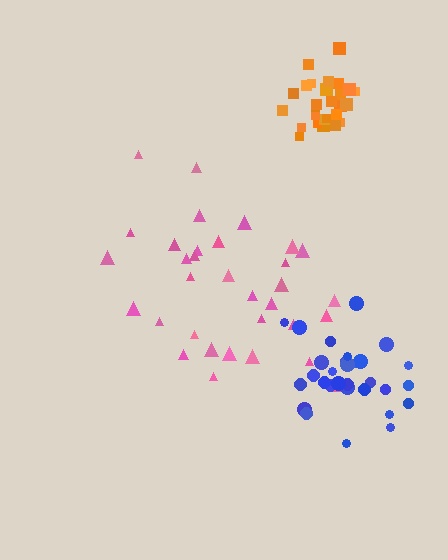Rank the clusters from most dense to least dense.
orange, blue, pink.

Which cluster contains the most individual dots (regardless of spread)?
Pink (33).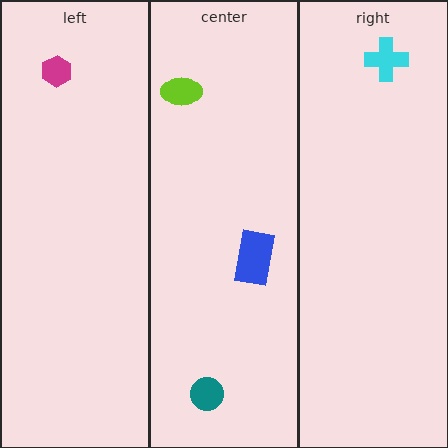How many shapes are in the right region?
1.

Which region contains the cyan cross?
The right region.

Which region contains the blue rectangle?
The center region.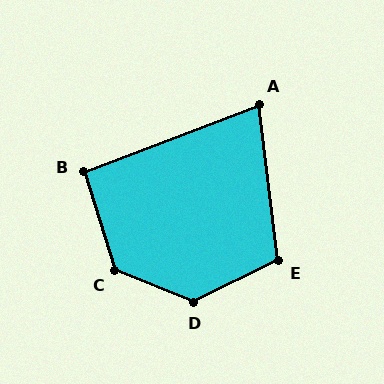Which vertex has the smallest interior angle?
A, at approximately 76 degrees.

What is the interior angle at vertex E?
Approximately 109 degrees (obtuse).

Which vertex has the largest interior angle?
D, at approximately 132 degrees.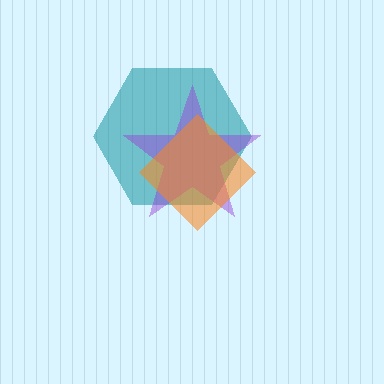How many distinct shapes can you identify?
There are 3 distinct shapes: a teal hexagon, a purple star, an orange diamond.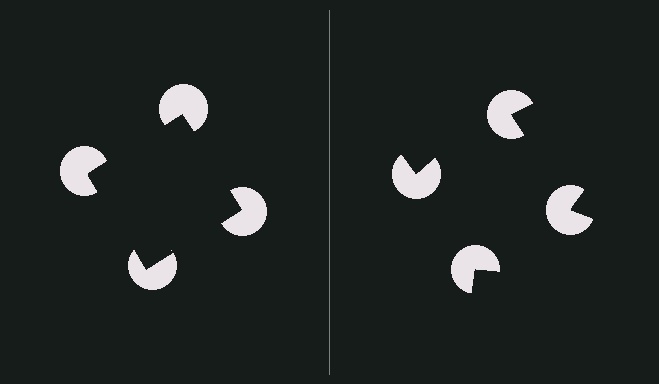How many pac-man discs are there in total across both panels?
8 — 4 on each side.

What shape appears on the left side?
An illusory square.